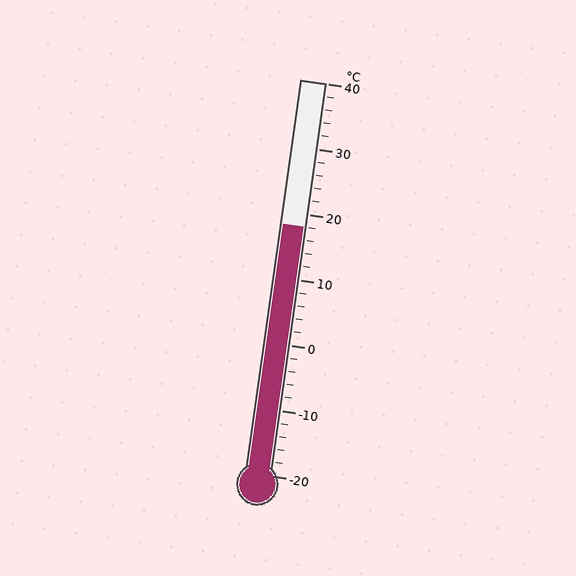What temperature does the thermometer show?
The thermometer shows approximately 18°C.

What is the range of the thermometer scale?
The thermometer scale ranges from -20°C to 40°C.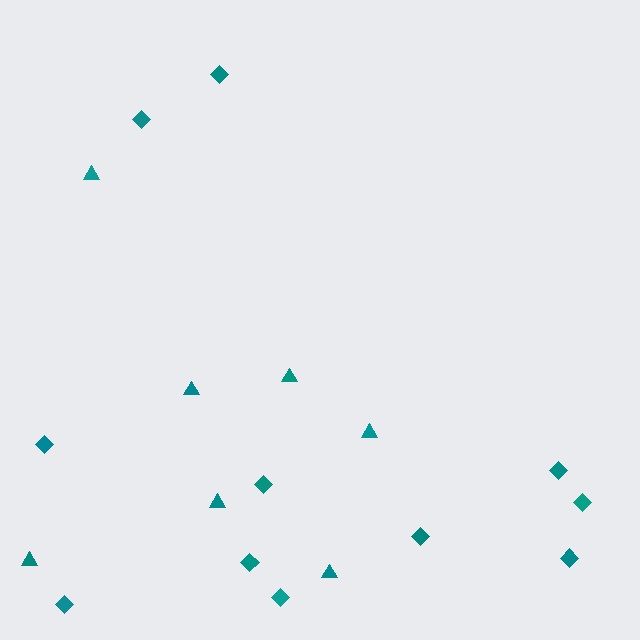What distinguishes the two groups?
There are 2 groups: one group of diamonds (11) and one group of triangles (7).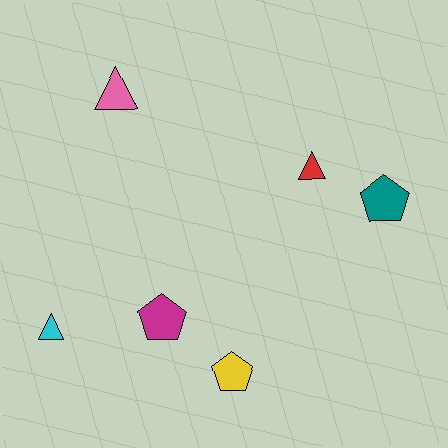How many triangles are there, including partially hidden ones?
There are 3 triangles.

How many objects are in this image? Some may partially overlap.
There are 6 objects.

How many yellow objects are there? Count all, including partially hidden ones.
There is 1 yellow object.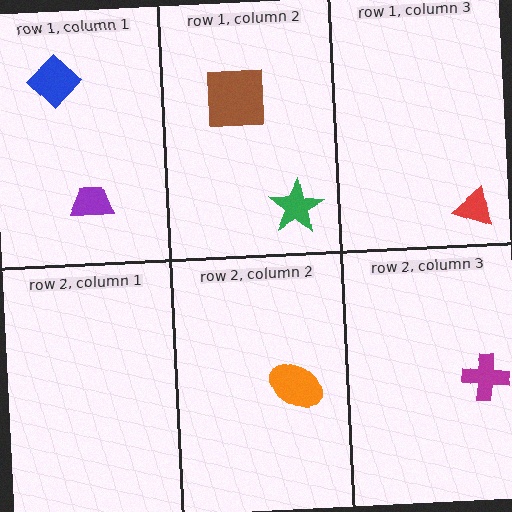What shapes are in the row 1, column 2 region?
The green star, the brown square.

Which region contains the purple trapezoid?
The row 1, column 1 region.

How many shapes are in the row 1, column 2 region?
2.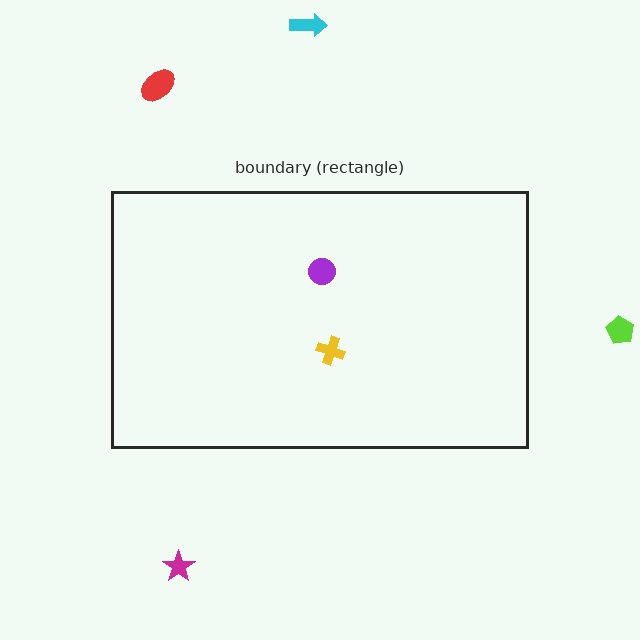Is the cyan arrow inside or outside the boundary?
Outside.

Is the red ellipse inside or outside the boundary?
Outside.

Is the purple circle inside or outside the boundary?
Inside.